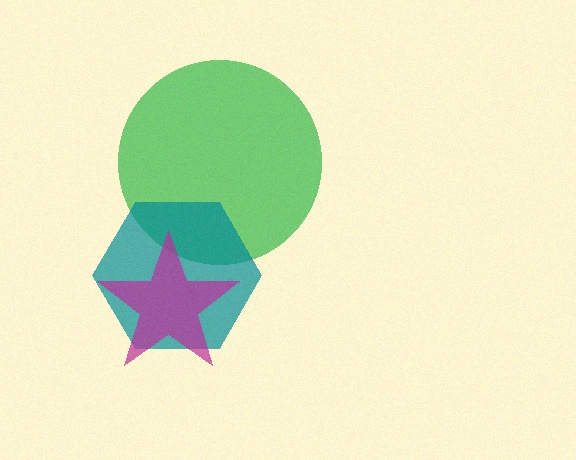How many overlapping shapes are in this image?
There are 3 overlapping shapes in the image.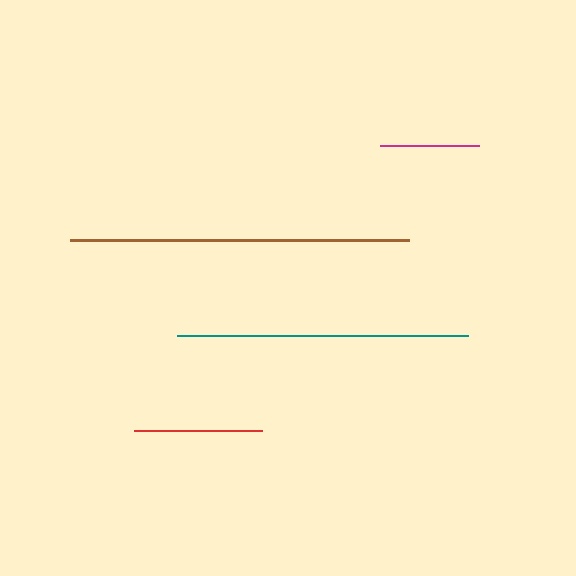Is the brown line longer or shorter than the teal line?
The brown line is longer than the teal line.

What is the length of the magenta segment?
The magenta segment is approximately 100 pixels long.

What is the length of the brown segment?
The brown segment is approximately 339 pixels long.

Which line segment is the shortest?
The magenta line is the shortest at approximately 100 pixels.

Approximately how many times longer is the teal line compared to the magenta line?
The teal line is approximately 2.9 times the length of the magenta line.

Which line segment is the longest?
The brown line is the longest at approximately 339 pixels.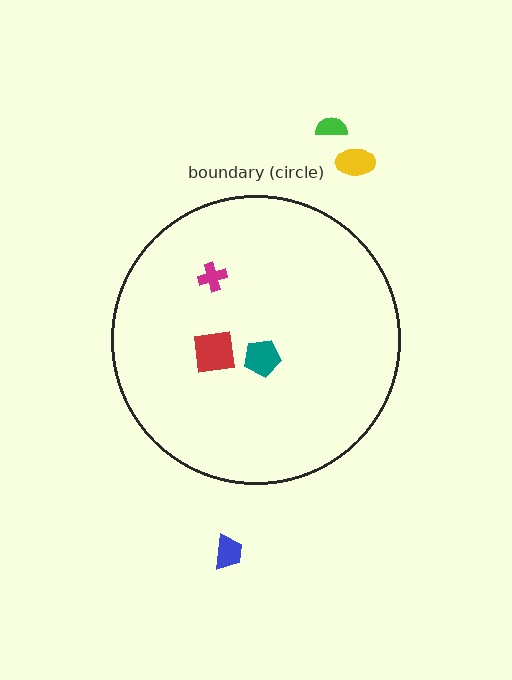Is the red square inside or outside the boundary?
Inside.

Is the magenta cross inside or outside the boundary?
Inside.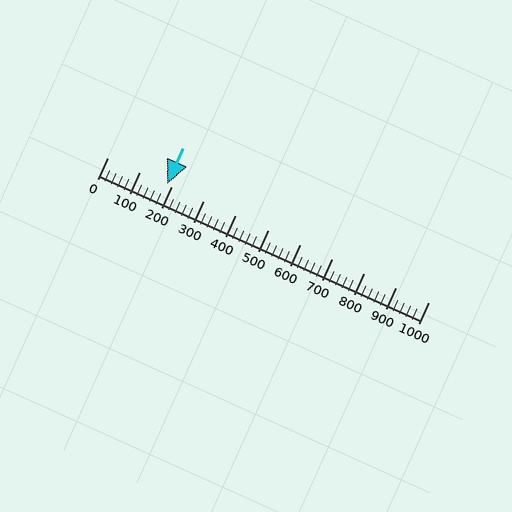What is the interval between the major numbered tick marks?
The major tick marks are spaced 100 units apart.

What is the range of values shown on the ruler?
The ruler shows values from 0 to 1000.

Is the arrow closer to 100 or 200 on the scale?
The arrow is closer to 200.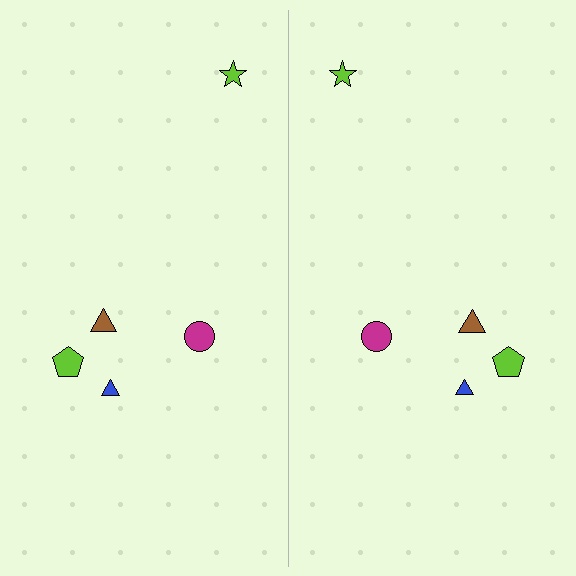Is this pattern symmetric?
Yes, this pattern has bilateral (reflection) symmetry.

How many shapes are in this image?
There are 10 shapes in this image.